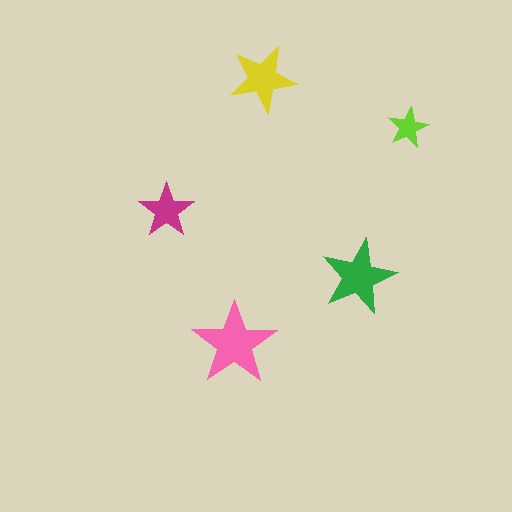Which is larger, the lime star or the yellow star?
The yellow one.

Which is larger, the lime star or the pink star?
The pink one.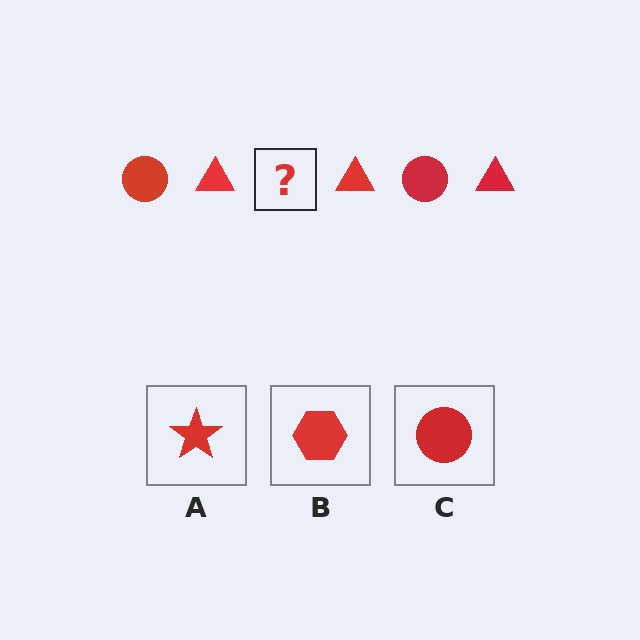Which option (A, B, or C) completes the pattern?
C.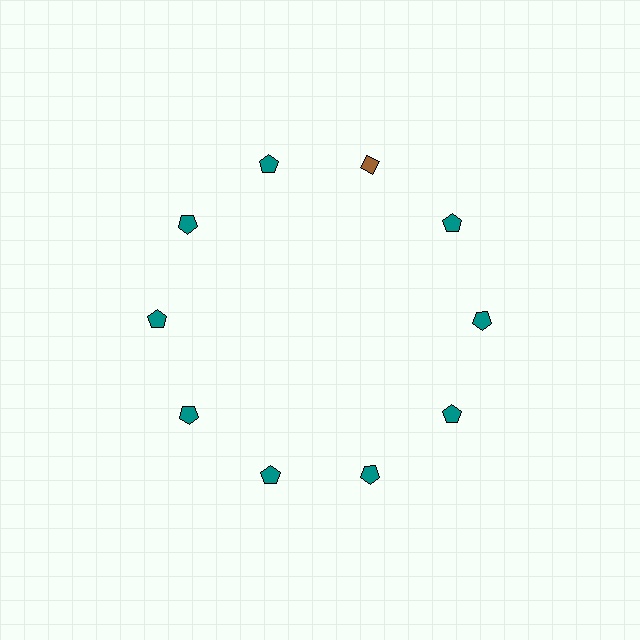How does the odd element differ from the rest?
It differs in both color (brown instead of teal) and shape (diamond instead of pentagon).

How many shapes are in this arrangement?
There are 10 shapes arranged in a ring pattern.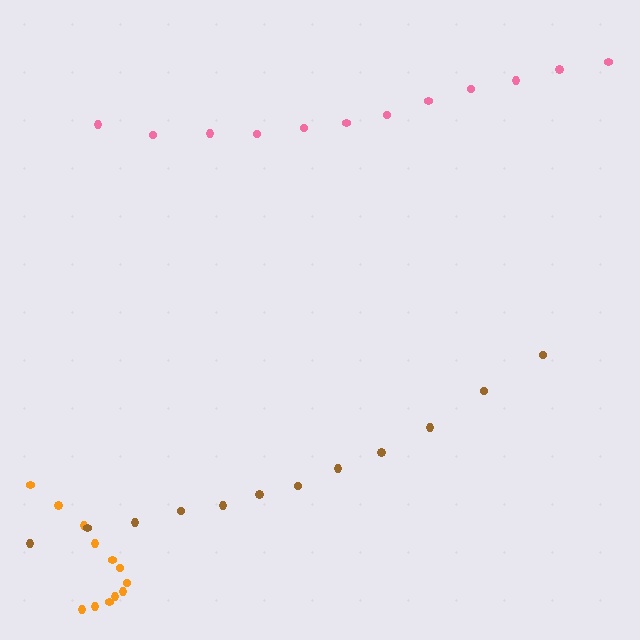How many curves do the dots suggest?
There are 3 distinct paths.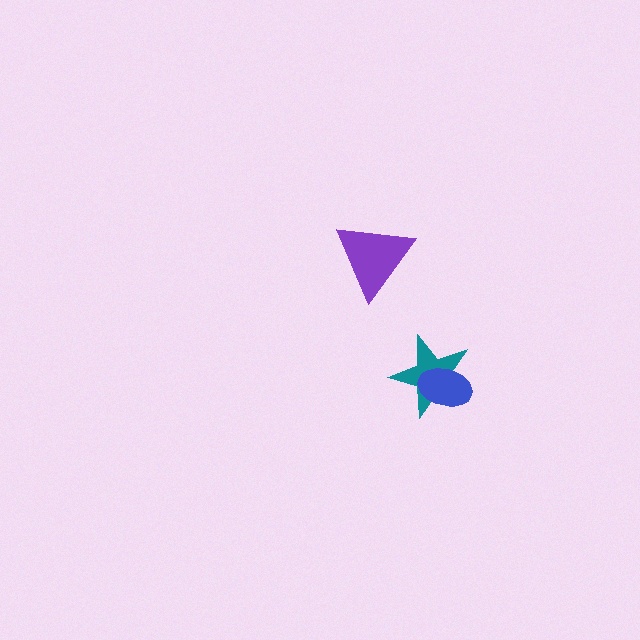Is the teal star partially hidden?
Yes, it is partially covered by another shape.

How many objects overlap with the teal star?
1 object overlaps with the teal star.